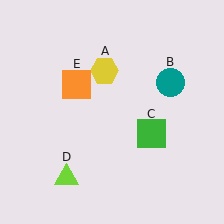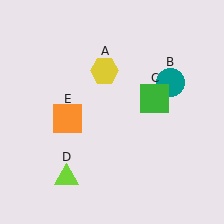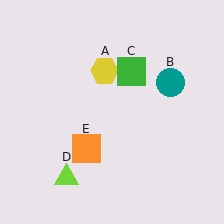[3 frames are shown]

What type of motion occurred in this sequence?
The green square (object C), orange square (object E) rotated counterclockwise around the center of the scene.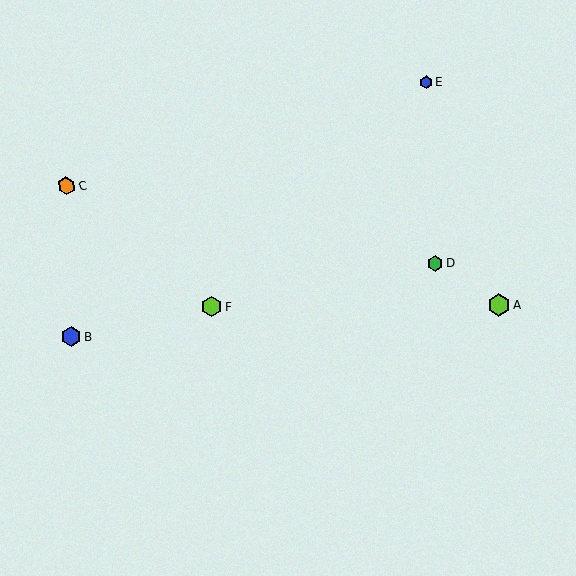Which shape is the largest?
The lime hexagon (labeled A) is the largest.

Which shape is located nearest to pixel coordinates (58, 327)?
The blue hexagon (labeled B) at (71, 337) is nearest to that location.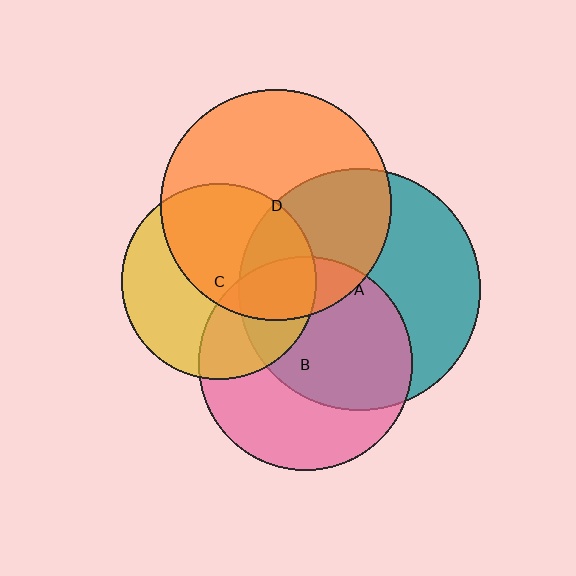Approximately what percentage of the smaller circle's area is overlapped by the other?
Approximately 30%.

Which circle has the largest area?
Circle A (teal).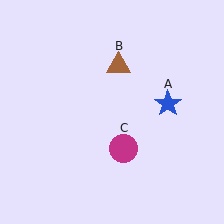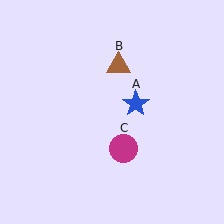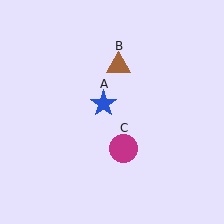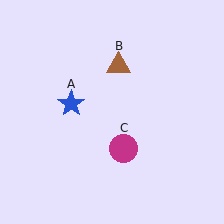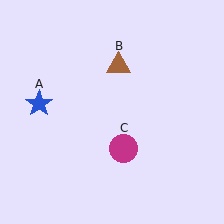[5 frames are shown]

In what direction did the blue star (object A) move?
The blue star (object A) moved left.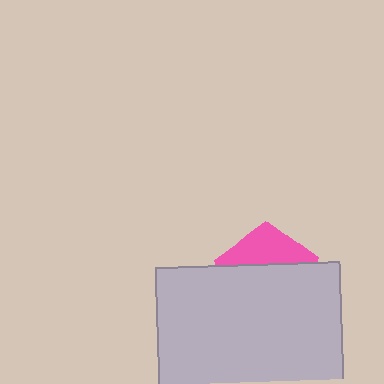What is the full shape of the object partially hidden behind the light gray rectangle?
The partially hidden object is a pink pentagon.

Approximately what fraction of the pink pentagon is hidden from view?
Roughly 67% of the pink pentagon is hidden behind the light gray rectangle.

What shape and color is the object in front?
The object in front is a light gray rectangle.